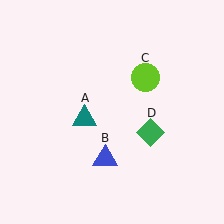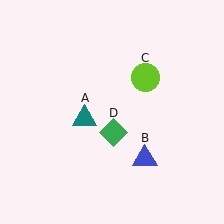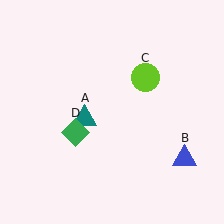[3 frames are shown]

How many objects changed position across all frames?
2 objects changed position: blue triangle (object B), green diamond (object D).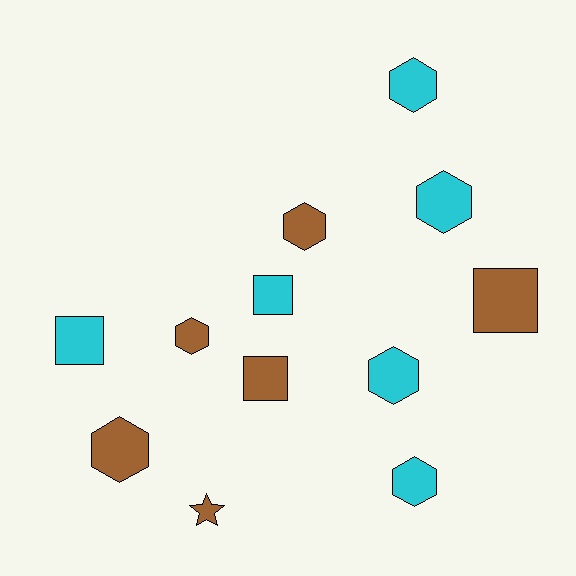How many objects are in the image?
There are 12 objects.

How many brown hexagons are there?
There are 3 brown hexagons.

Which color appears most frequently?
Brown, with 6 objects.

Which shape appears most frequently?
Hexagon, with 7 objects.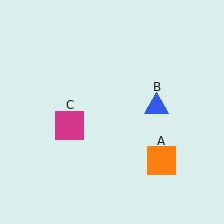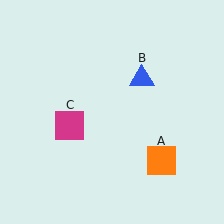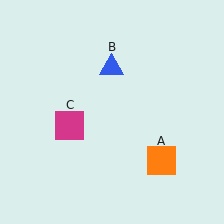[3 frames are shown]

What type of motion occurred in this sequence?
The blue triangle (object B) rotated counterclockwise around the center of the scene.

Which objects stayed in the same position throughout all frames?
Orange square (object A) and magenta square (object C) remained stationary.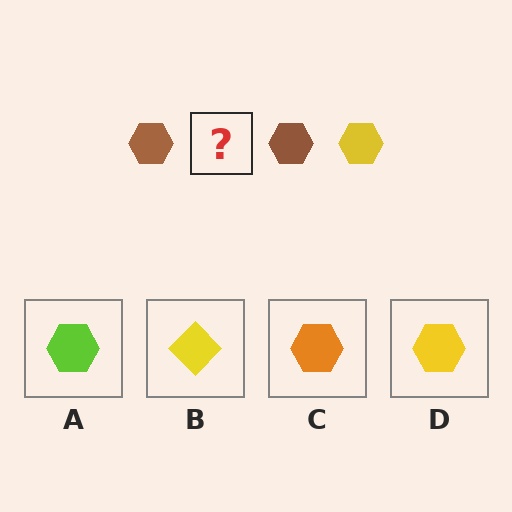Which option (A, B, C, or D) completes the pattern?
D.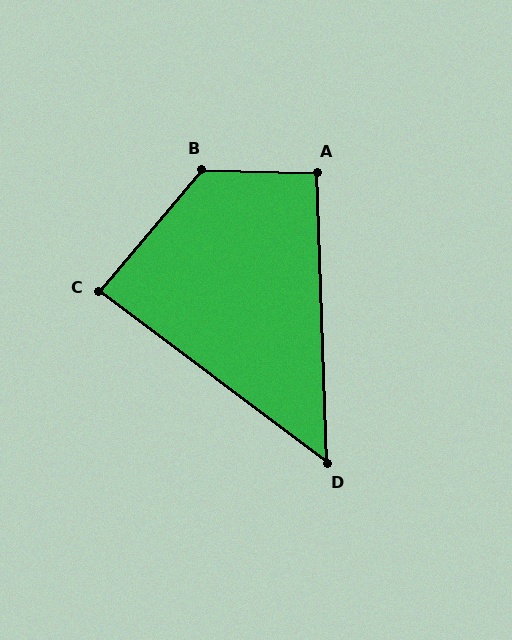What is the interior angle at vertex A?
Approximately 93 degrees (approximately right).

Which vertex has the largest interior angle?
B, at approximately 129 degrees.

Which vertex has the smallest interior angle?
D, at approximately 51 degrees.